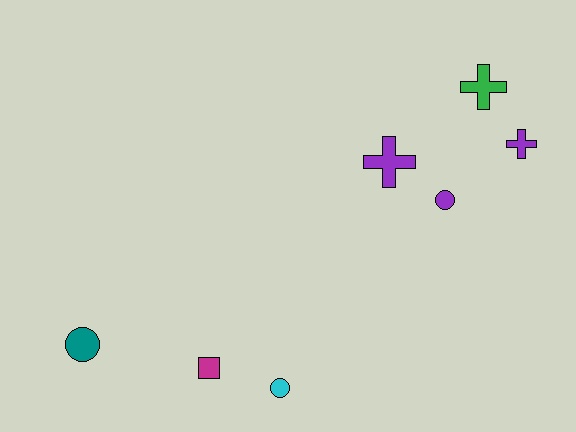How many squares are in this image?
There is 1 square.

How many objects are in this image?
There are 7 objects.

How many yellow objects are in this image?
There are no yellow objects.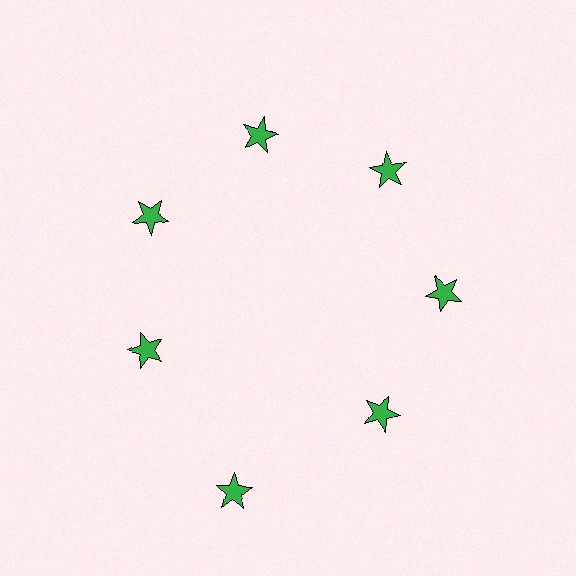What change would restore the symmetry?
The symmetry would be restored by moving it inward, back onto the ring so that all 7 stars sit at equal angles and equal distance from the center.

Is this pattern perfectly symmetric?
No. The 7 green stars are arranged in a ring, but one element near the 6 o'clock position is pushed outward from the center, breaking the 7-fold rotational symmetry.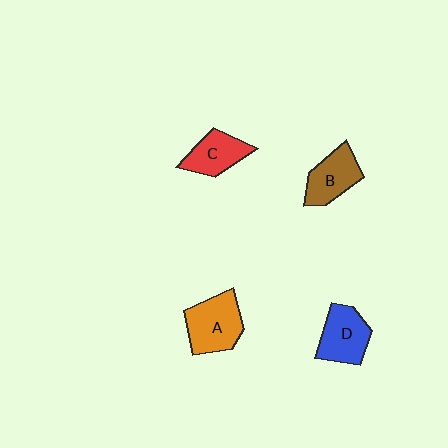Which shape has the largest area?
Shape A (orange).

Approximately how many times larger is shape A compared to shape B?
Approximately 1.2 times.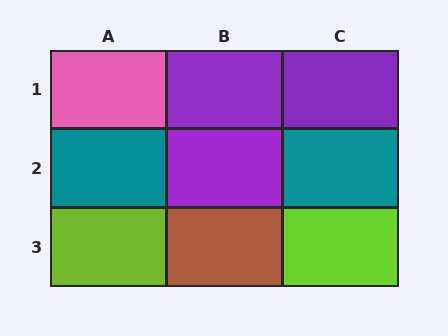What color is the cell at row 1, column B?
Purple.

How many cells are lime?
2 cells are lime.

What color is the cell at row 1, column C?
Purple.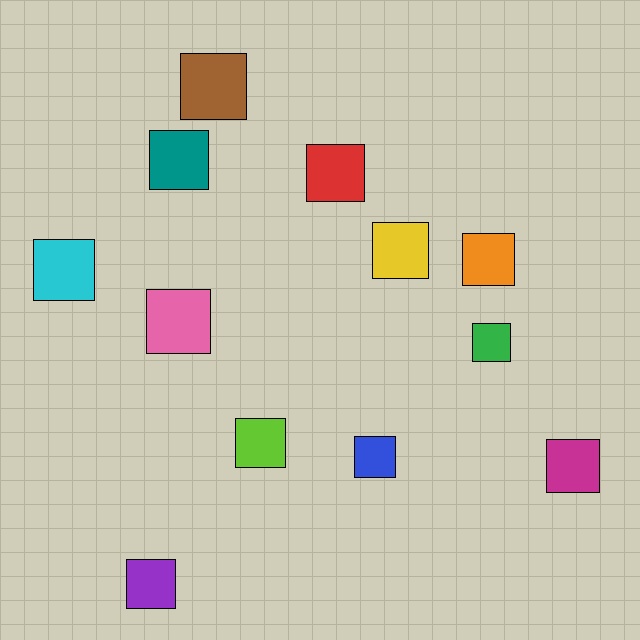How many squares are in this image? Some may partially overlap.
There are 12 squares.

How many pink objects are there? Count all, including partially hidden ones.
There is 1 pink object.